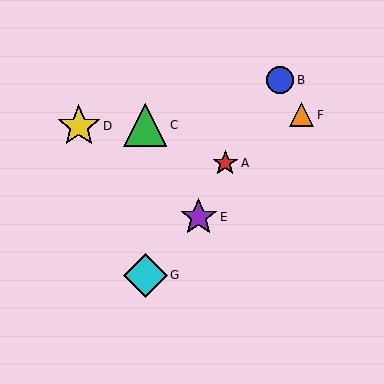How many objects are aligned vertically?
2 objects (C, G) are aligned vertically.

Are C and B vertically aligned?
No, C is at x≈145 and B is at x≈280.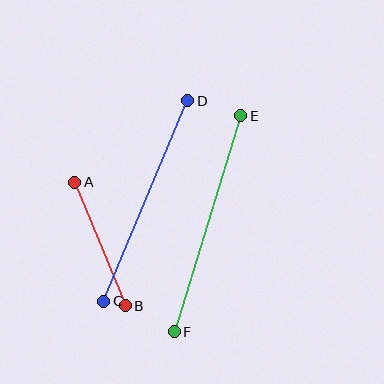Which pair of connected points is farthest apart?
Points E and F are farthest apart.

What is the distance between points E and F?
The distance is approximately 226 pixels.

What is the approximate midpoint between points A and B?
The midpoint is at approximately (100, 244) pixels.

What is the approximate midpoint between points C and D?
The midpoint is at approximately (146, 201) pixels.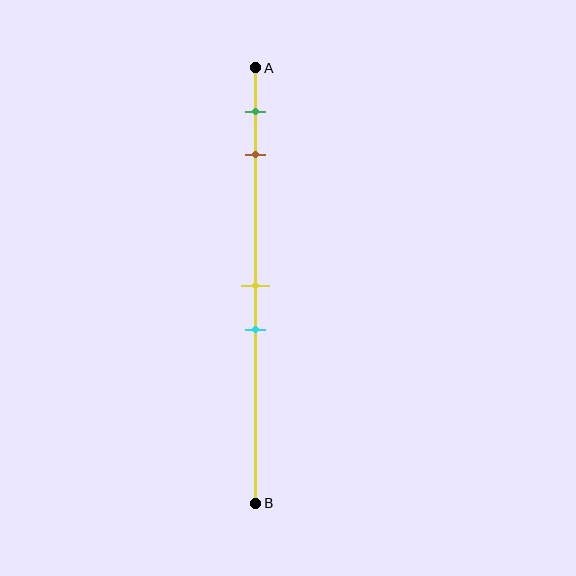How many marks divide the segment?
There are 4 marks dividing the segment.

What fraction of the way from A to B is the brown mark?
The brown mark is approximately 20% (0.2) of the way from A to B.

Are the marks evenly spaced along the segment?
No, the marks are not evenly spaced.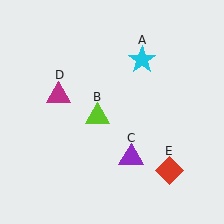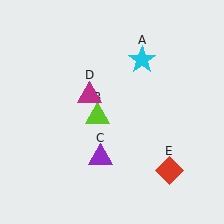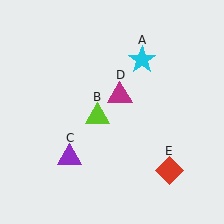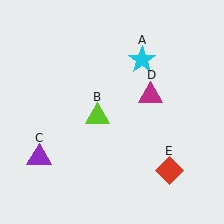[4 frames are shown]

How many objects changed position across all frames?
2 objects changed position: purple triangle (object C), magenta triangle (object D).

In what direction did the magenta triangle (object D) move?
The magenta triangle (object D) moved right.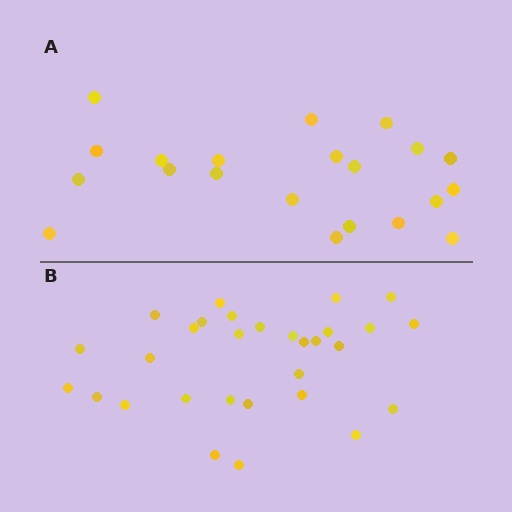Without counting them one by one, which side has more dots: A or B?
Region B (the bottom region) has more dots.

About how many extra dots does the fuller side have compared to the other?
Region B has roughly 8 or so more dots than region A.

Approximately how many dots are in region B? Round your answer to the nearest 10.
About 30 dots.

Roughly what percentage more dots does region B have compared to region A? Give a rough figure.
About 45% more.